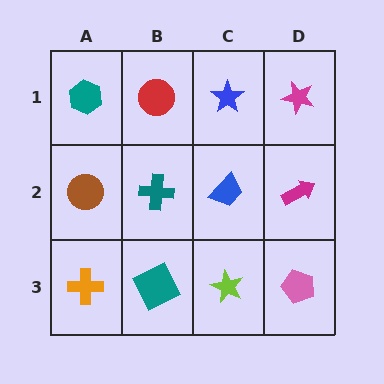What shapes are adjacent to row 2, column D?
A magenta star (row 1, column D), a pink pentagon (row 3, column D), a blue trapezoid (row 2, column C).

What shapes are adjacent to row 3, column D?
A magenta arrow (row 2, column D), a lime star (row 3, column C).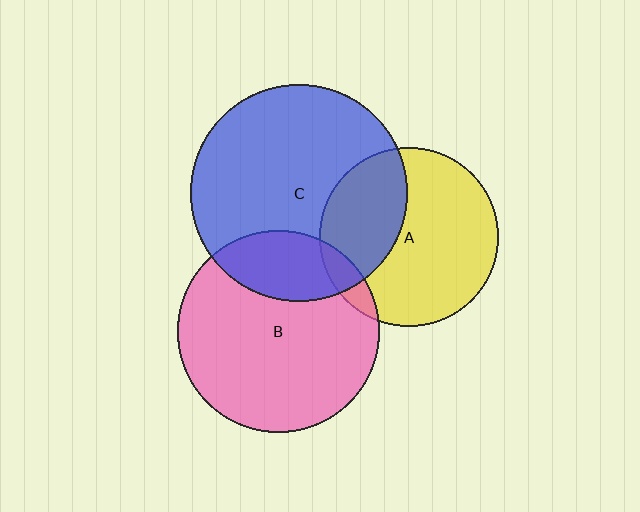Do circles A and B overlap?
Yes.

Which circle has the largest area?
Circle C (blue).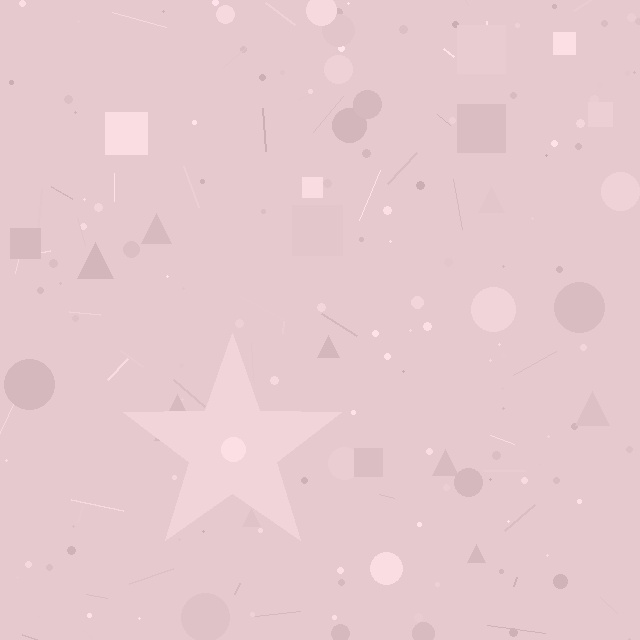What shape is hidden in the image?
A star is hidden in the image.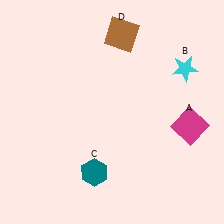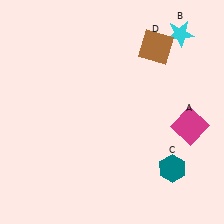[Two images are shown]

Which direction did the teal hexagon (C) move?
The teal hexagon (C) moved right.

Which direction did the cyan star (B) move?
The cyan star (B) moved up.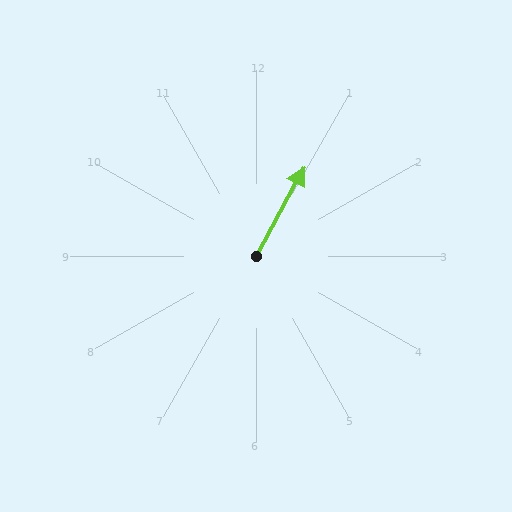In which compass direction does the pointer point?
Northeast.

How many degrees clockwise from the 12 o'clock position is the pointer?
Approximately 28 degrees.